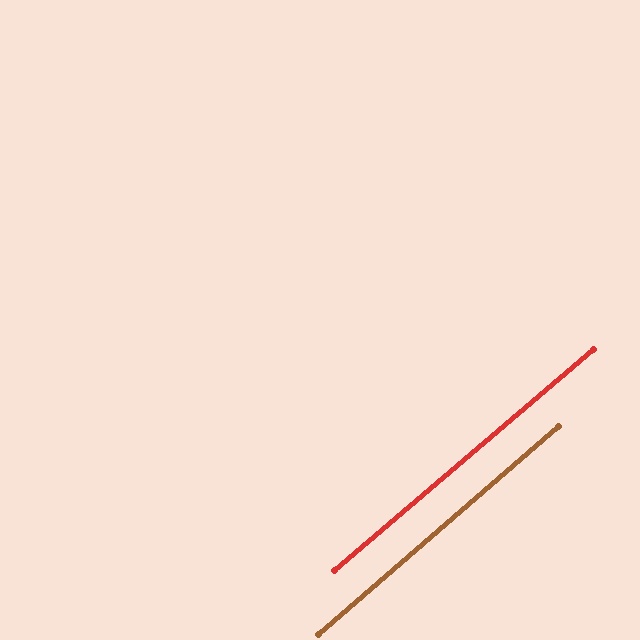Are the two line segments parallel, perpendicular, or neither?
Parallel — their directions differ by only 0.4°.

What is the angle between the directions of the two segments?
Approximately 0 degrees.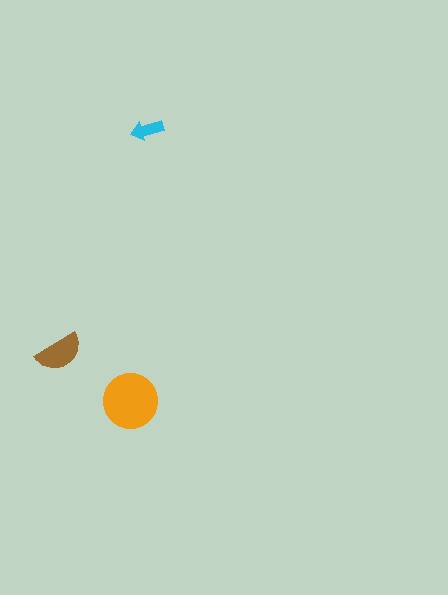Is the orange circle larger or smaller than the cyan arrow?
Larger.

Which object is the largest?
The orange circle.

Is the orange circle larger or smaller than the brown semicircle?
Larger.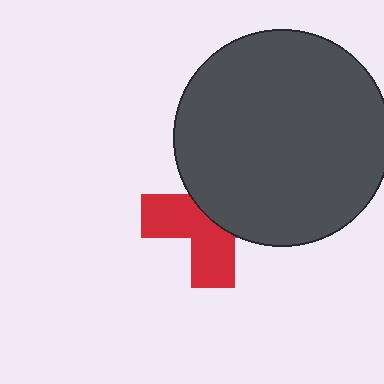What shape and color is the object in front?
The object in front is a dark gray circle.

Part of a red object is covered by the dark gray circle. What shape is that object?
It is a cross.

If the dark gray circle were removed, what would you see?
You would see the complete red cross.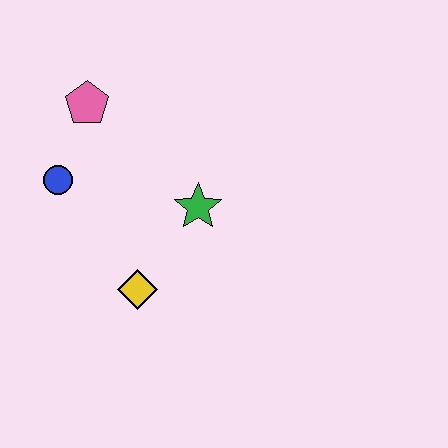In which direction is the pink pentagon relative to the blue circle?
The pink pentagon is above the blue circle.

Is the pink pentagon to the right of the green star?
No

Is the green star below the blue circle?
Yes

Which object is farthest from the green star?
The pink pentagon is farthest from the green star.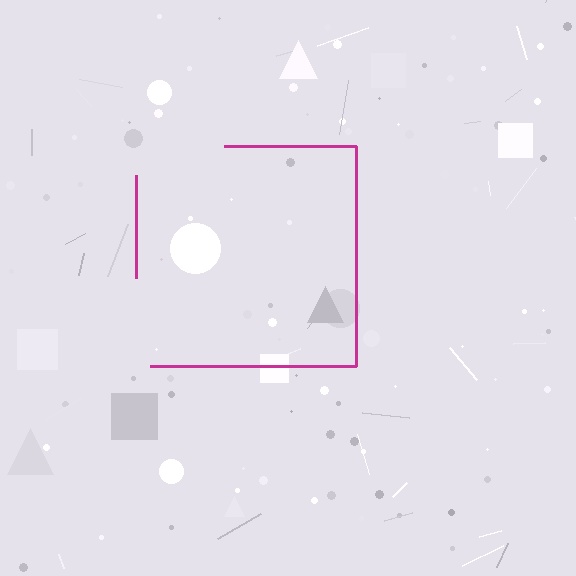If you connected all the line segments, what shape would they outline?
They would outline a square.